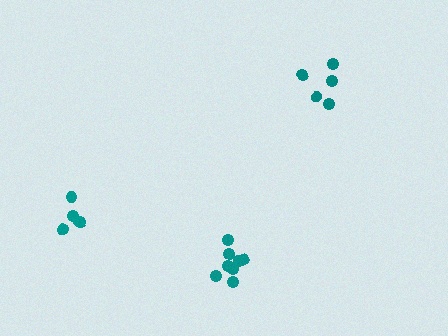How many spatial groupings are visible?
There are 3 spatial groupings.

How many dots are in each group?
Group 1: 5 dots, Group 2: 5 dots, Group 3: 8 dots (18 total).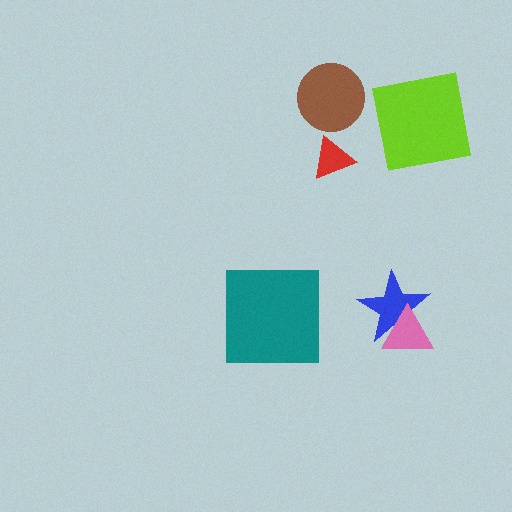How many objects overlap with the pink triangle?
1 object overlaps with the pink triangle.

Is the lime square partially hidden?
No, no other shape covers it.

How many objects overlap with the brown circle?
0 objects overlap with the brown circle.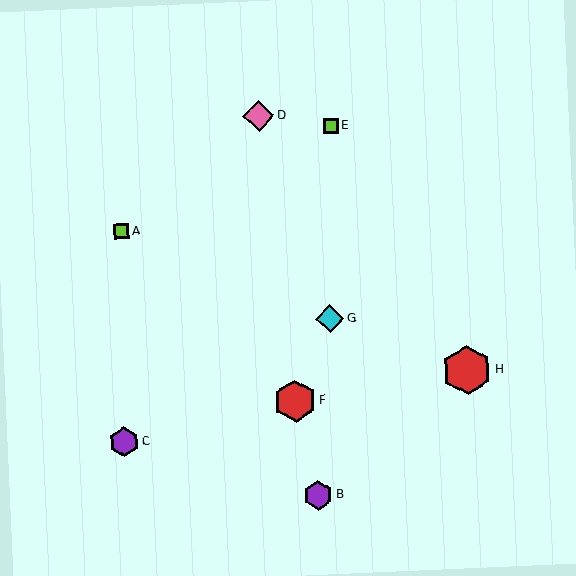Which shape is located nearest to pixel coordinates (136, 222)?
The lime square (labeled A) at (121, 231) is nearest to that location.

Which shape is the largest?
The red hexagon (labeled H) is the largest.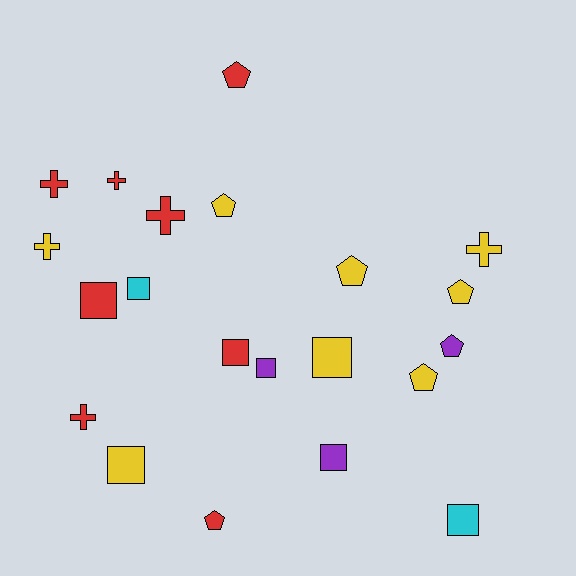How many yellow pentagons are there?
There are 4 yellow pentagons.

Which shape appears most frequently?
Square, with 8 objects.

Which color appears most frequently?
Red, with 8 objects.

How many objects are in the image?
There are 21 objects.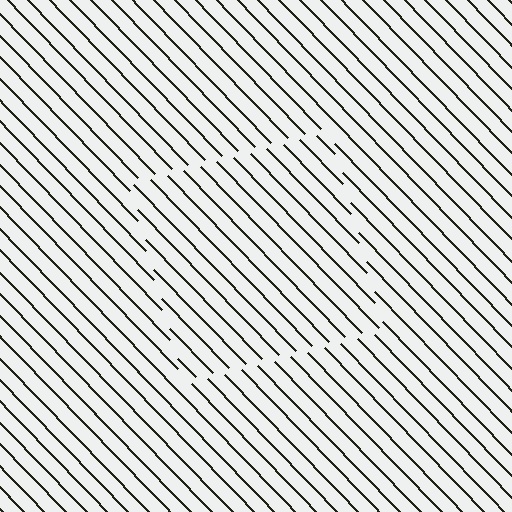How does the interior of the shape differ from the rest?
The interior of the shape contains the same grating, shifted by half a period — the contour is defined by the phase discontinuity where line-ends from the inner and outer gratings abut.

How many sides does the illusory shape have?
4 sides — the line-ends trace a square.